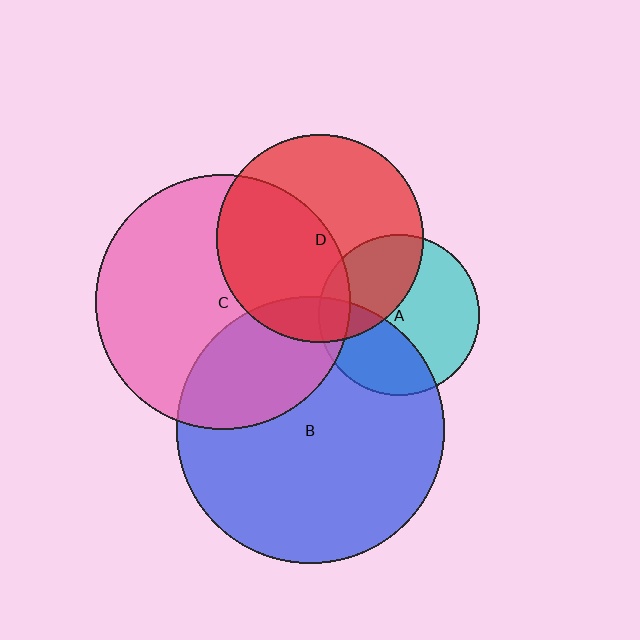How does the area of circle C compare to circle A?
Approximately 2.5 times.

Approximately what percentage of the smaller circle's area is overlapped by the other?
Approximately 50%.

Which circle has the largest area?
Circle B (blue).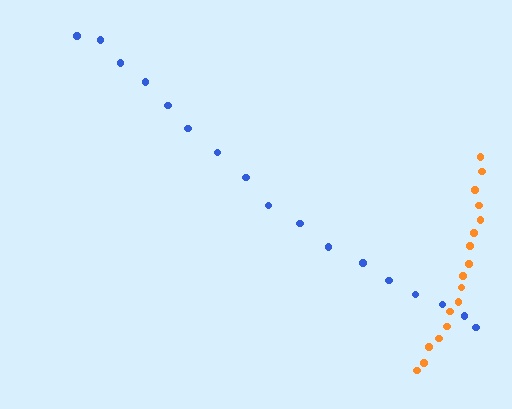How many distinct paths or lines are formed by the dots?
There are 2 distinct paths.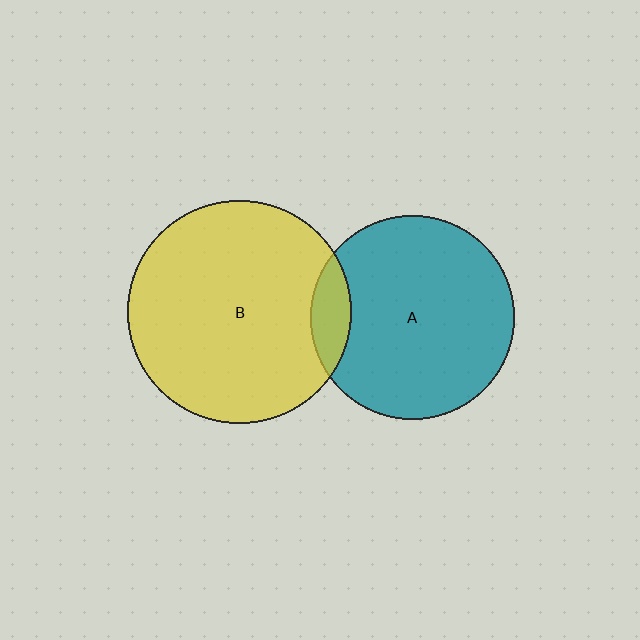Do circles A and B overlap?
Yes.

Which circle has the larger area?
Circle B (yellow).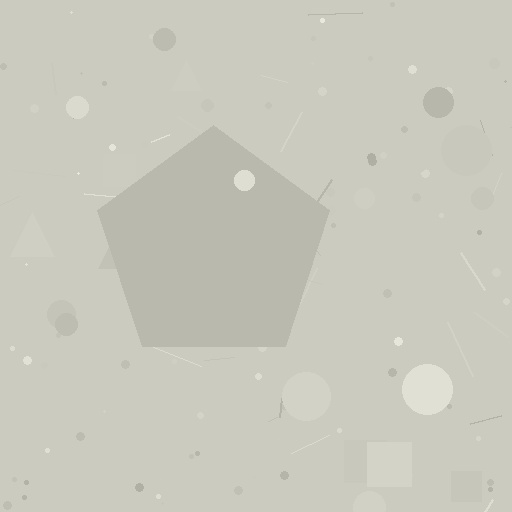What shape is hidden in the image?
A pentagon is hidden in the image.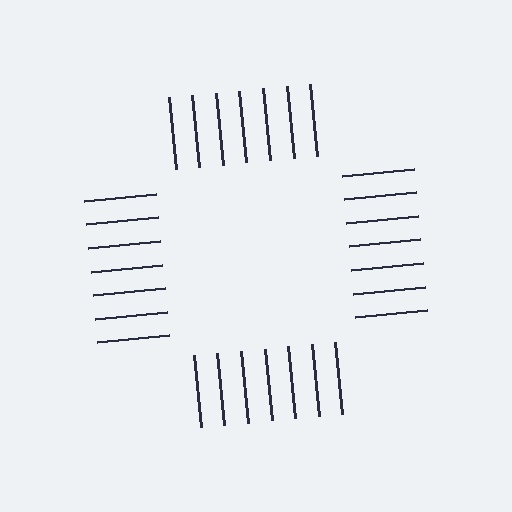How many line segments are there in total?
28 — 7 along each of the 4 edges.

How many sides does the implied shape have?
4 sides — the line-ends trace a square.